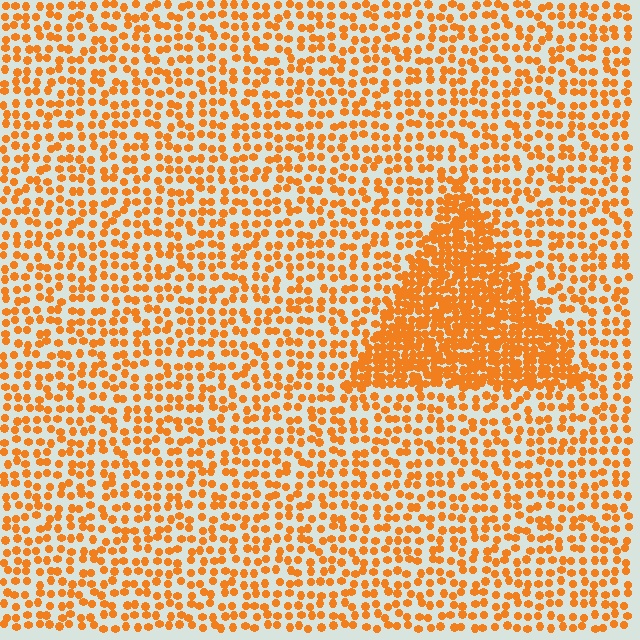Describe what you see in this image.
The image contains small orange elements arranged at two different densities. A triangle-shaped region is visible where the elements are more densely packed than the surrounding area.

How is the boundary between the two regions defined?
The boundary is defined by a change in element density (approximately 2.3x ratio). All elements are the same color, size, and shape.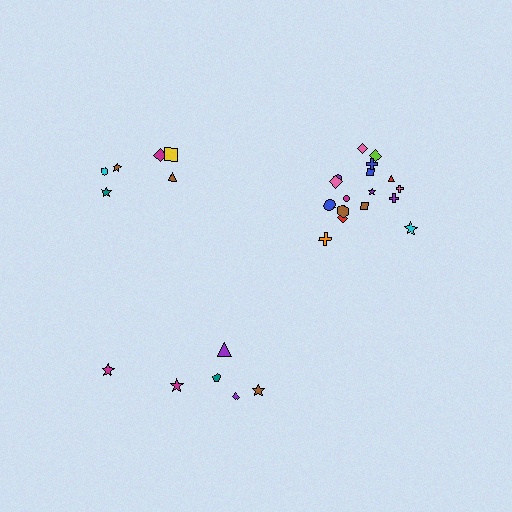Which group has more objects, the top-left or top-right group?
The top-right group.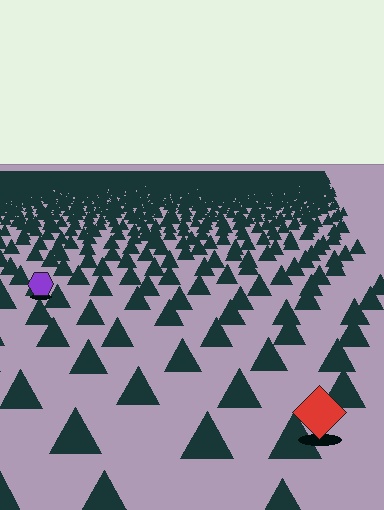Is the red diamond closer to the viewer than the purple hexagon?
Yes. The red diamond is closer — you can tell from the texture gradient: the ground texture is coarser near it.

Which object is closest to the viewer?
The red diamond is closest. The texture marks near it are larger and more spread out.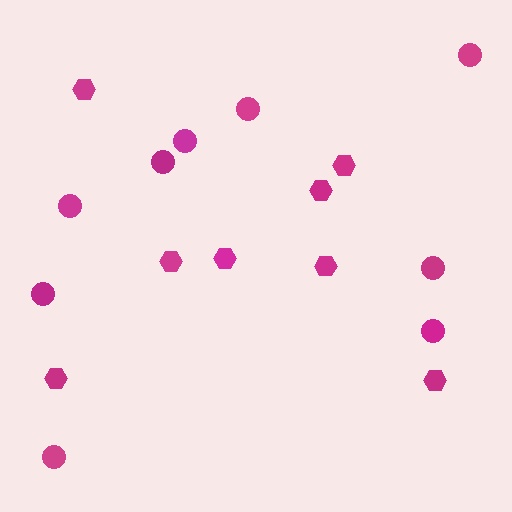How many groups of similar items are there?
There are 2 groups: one group of hexagons (8) and one group of circles (9).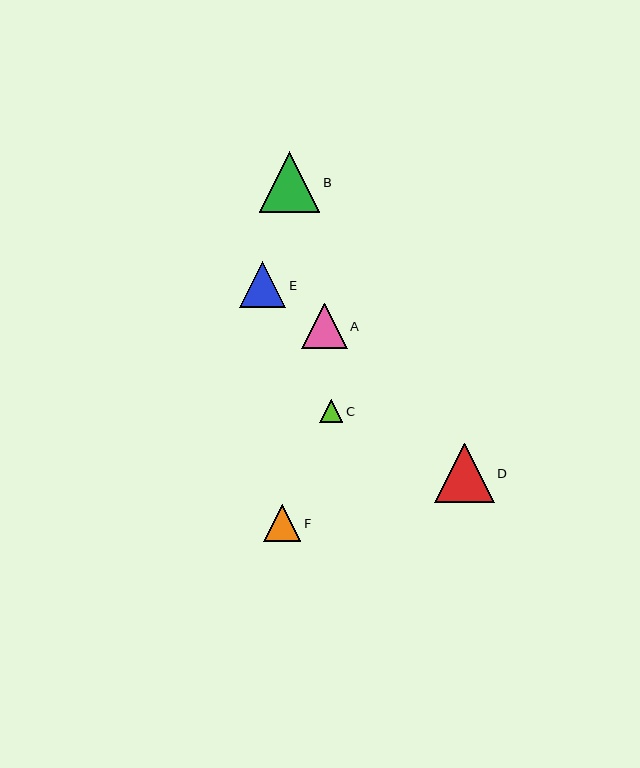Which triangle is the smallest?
Triangle C is the smallest with a size of approximately 23 pixels.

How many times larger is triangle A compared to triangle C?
Triangle A is approximately 1.9 times the size of triangle C.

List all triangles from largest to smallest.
From largest to smallest: B, D, E, A, F, C.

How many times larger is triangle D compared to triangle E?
Triangle D is approximately 1.3 times the size of triangle E.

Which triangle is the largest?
Triangle B is the largest with a size of approximately 61 pixels.